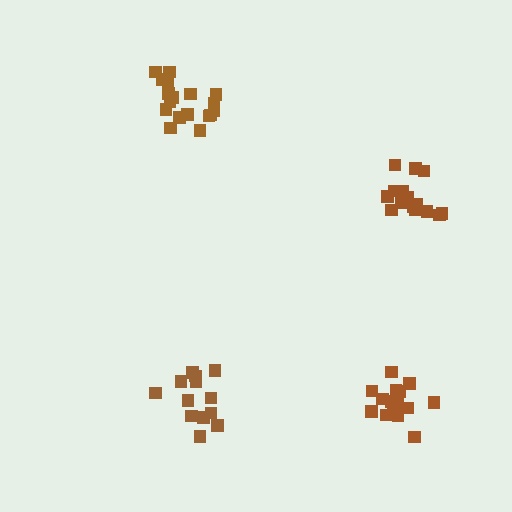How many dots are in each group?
Group 1: 18 dots, Group 2: 13 dots, Group 3: 15 dots, Group 4: 15 dots (61 total).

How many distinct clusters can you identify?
There are 4 distinct clusters.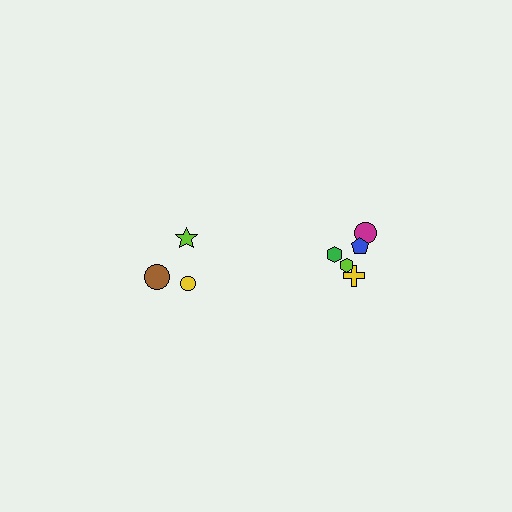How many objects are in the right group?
There are 5 objects.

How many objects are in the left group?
There are 3 objects.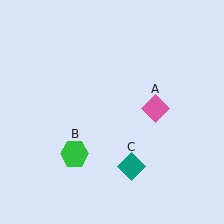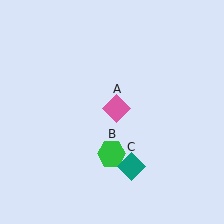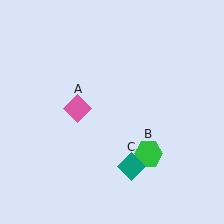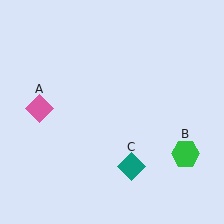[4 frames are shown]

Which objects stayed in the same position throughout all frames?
Teal diamond (object C) remained stationary.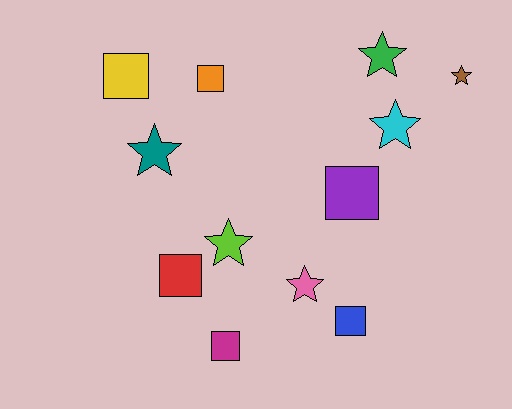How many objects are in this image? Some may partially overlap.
There are 12 objects.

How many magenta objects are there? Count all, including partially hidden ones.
There is 1 magenta object.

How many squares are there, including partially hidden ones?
There are 6 squares.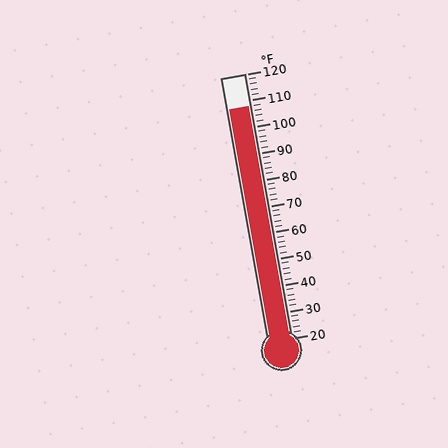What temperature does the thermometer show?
The thermometer shows approximately 108°F.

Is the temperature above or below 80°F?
The temperature is above 80°F.